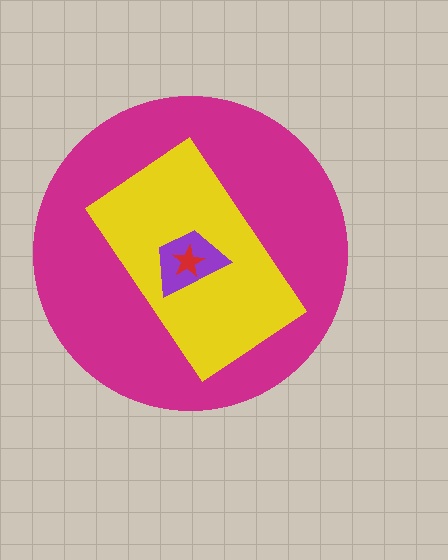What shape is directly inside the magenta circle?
The yellow rectangle.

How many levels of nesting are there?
4.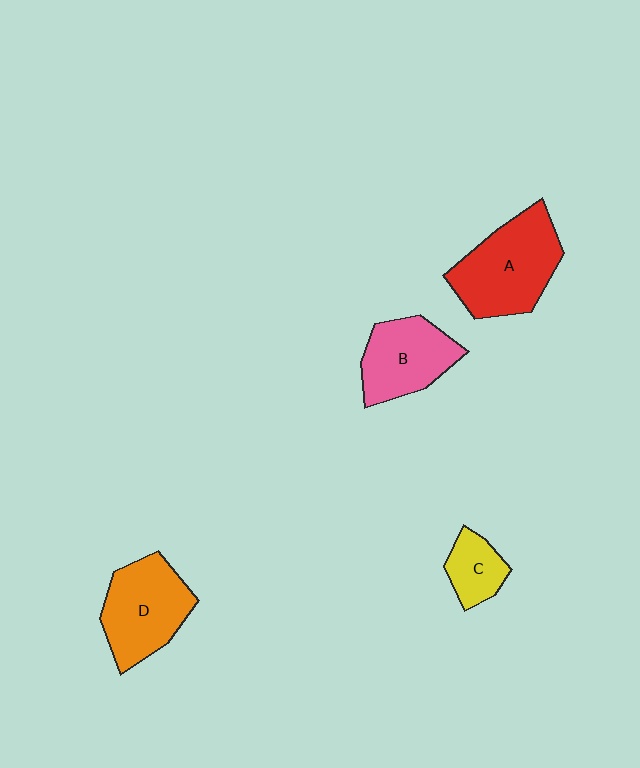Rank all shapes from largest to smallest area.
From largest to smallest: A (red), D (orange), B (pink), C (yellow).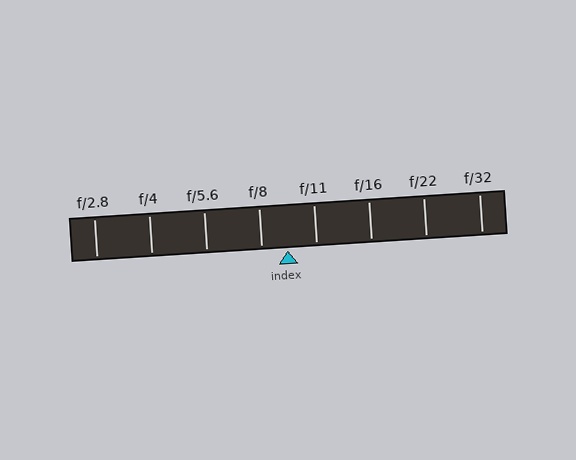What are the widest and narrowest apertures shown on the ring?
The widest aperture shown is f/2.8 and the narrowest is f/32.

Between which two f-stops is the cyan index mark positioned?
The index mark is between f/8 and f/11.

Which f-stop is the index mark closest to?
The index mark is closest to f/8.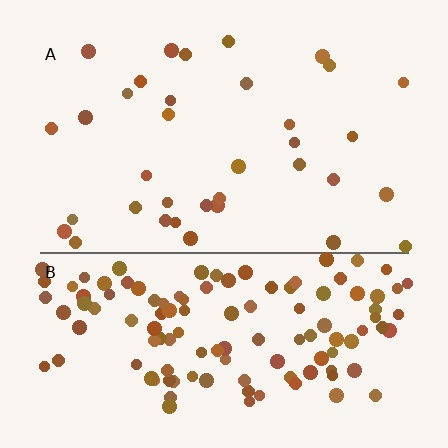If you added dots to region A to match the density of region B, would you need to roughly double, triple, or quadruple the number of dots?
Approximately quadruple.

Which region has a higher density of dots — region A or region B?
B (the bottom).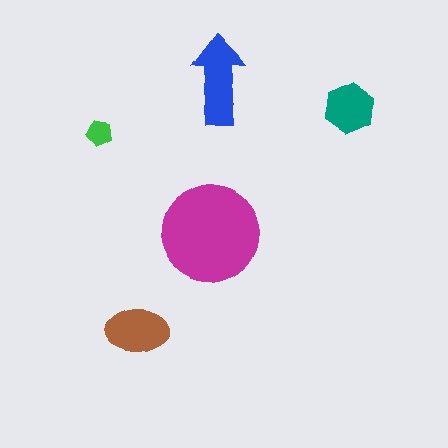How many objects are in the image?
There are 5 objects in the image.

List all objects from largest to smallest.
The magenta circle, the blue arrow, the brown ellipse, the teal hexagon, the green pentagon.